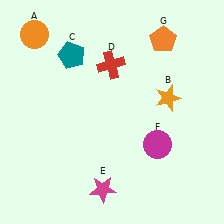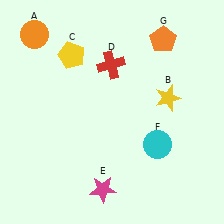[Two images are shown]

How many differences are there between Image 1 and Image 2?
There are 3 differences between the two images.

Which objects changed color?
B changed from orange to yellow. C changed from teal to yellow. F changed from magenta to cyan.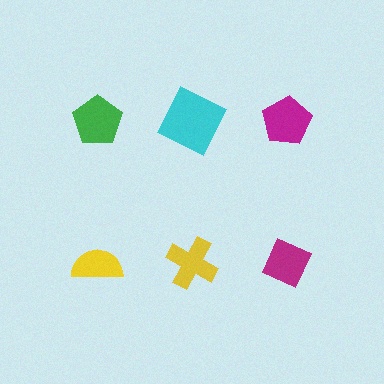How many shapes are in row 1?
3 shapes.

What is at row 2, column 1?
A yellow semicircle.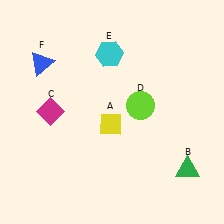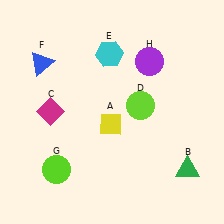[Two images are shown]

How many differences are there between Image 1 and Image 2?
There are 2 differences between the two images.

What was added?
A lime circle (G), a purple circle (H) were added in Image 2.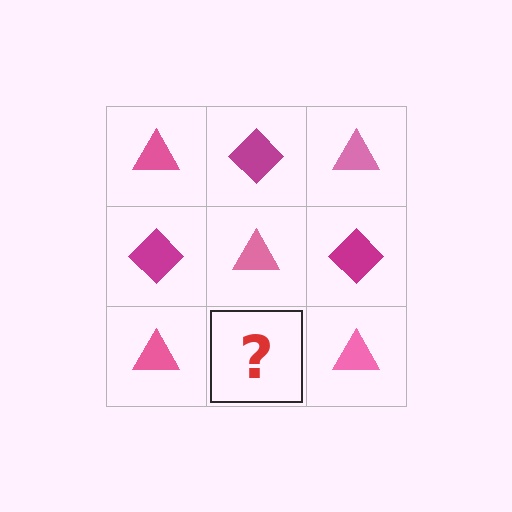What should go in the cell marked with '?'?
The missing cell should contain a magenta diamond.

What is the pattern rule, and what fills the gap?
The rule is that it alternates pink triangle and magenta diamond in a checkerboard pattern. The gap should be filled with a magenta diamond.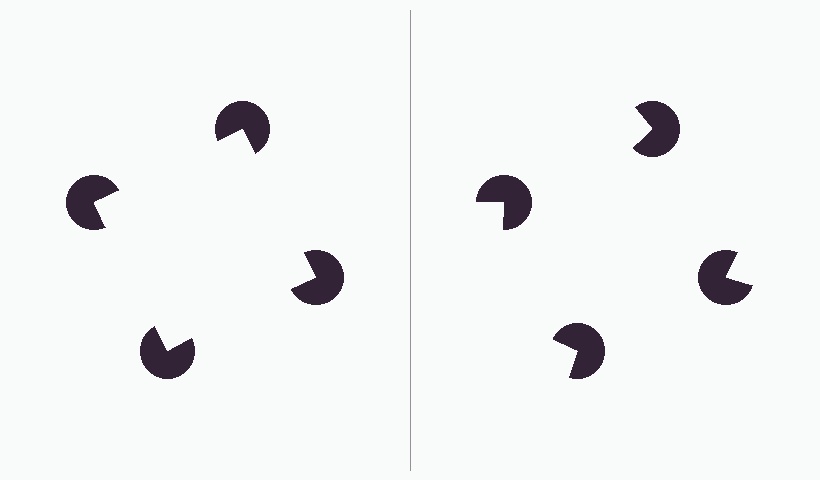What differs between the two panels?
The pac-man discs are positioned identically on both sides; only the wedge orientations differ. On the left they align to a square; on the right they are misaligned.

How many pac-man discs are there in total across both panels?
8 — 4 on each side.